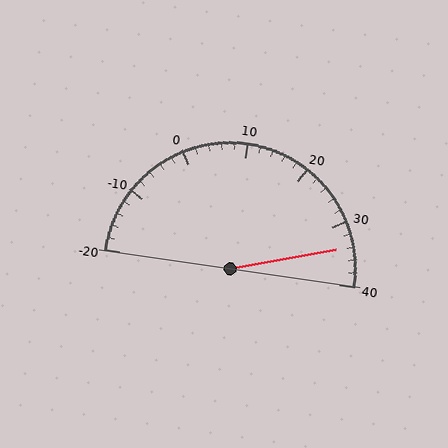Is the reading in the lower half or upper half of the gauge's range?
The reading is in the upper half of the range (-20 to 40).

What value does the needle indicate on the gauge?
The needle indicates approximately 34.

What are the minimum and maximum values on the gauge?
The gauge ranges from -20 to 40.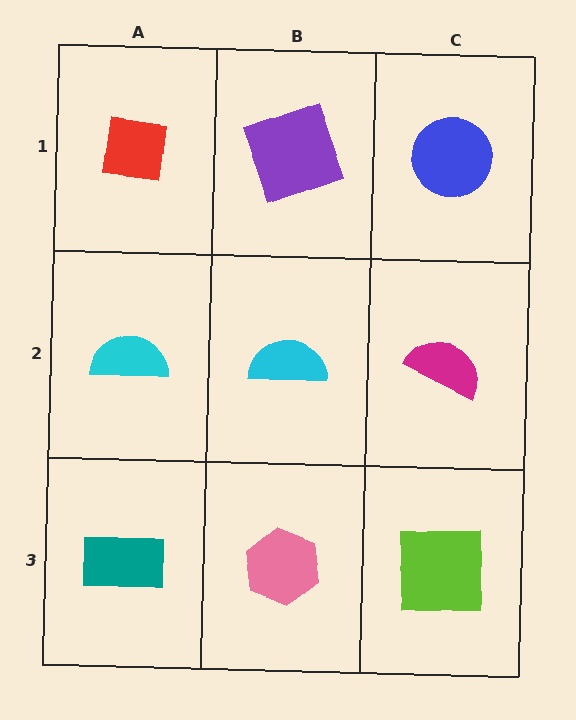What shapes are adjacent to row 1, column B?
A cyan semicircle (row 2, column B), a red square (row 1, column A), a blue circle (row 1, column C).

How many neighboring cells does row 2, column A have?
3.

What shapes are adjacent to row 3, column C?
A magenta semicircle (row 2, column C), a pink hexagon (row 3, column B).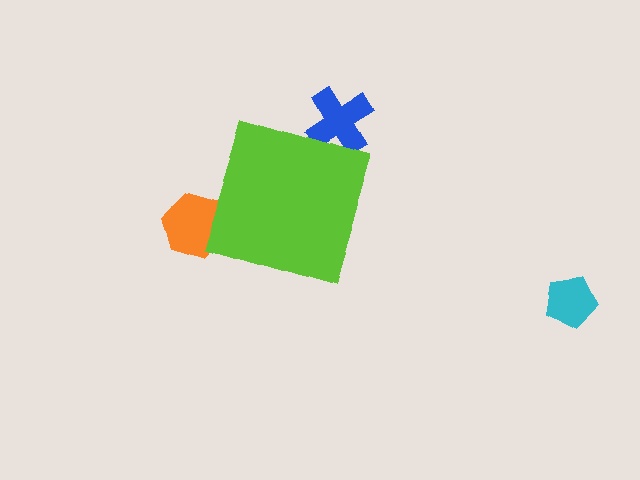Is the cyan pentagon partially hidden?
No, the cyan pentagon is fully visible.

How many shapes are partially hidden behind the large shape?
2 shapes are partially hidden.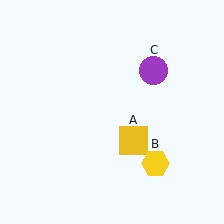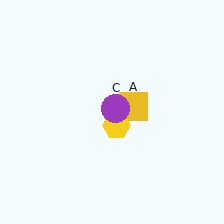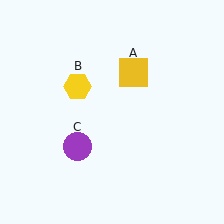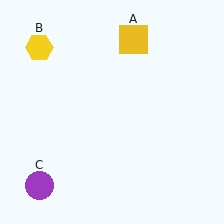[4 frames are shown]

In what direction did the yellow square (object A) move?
The yellow square (object A) moved up.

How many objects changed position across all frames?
3 objects changed position: yellow square (object A), yellow hexagon (object B), purple circle (object C).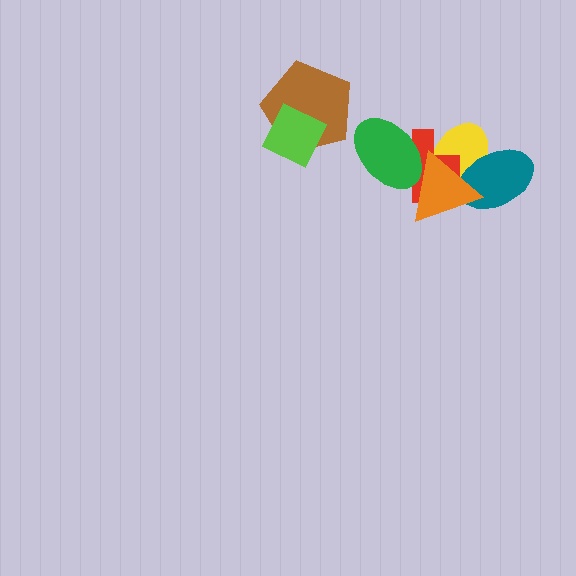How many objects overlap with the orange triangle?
4 objects overlap with the orange triangle.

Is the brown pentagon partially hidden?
Yes, it is partially covered by another shape.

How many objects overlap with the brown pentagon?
1 object overlaps with the brown pentagon.